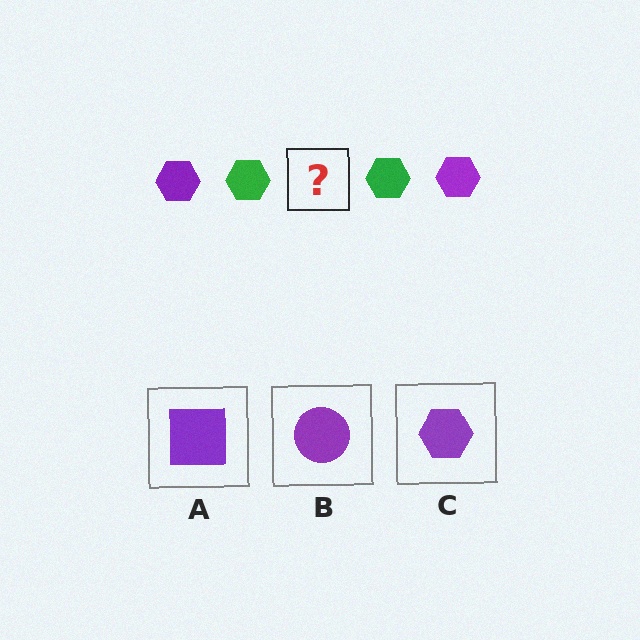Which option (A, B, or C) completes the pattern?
C.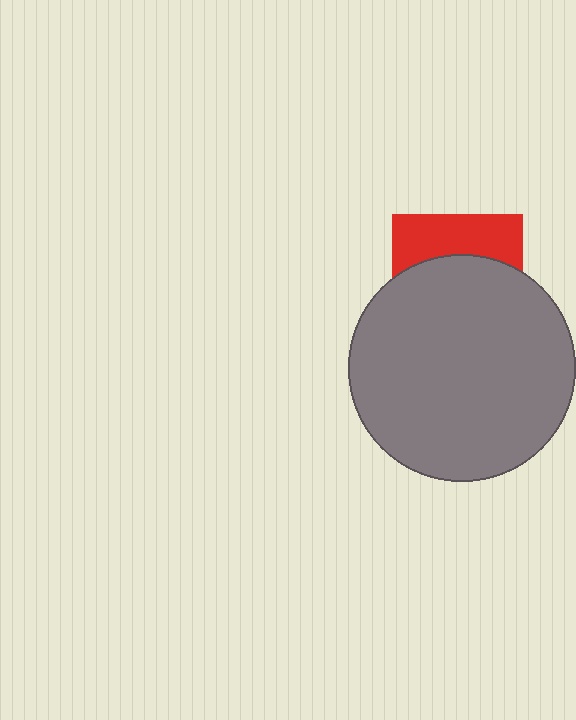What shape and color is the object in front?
The object in front is a gray circle.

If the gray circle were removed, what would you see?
You would see the complete red square.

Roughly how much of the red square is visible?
A small part of it is visible (roughly 36%).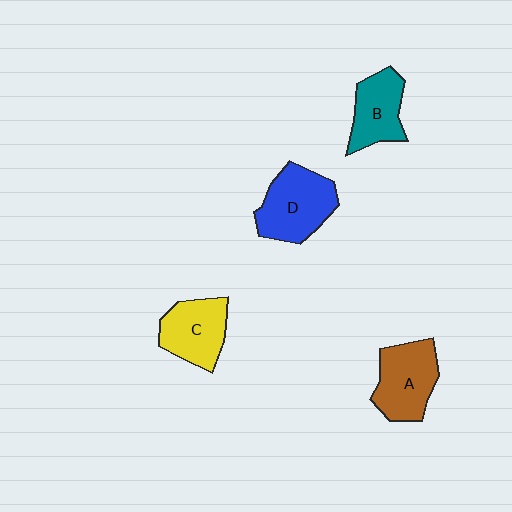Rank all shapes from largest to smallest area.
From largest to smallest: D (blue), A (brown), C (yellow), B (teal).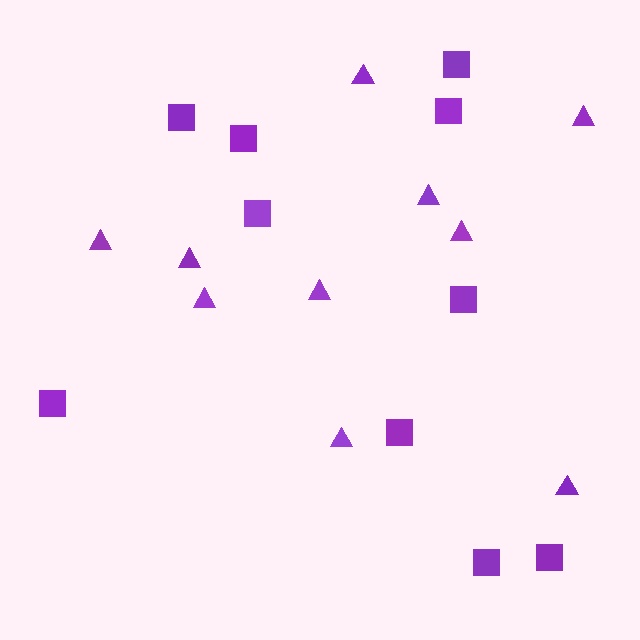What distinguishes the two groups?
There are 2 groups: one group of squares (10) and one group of triangles (10).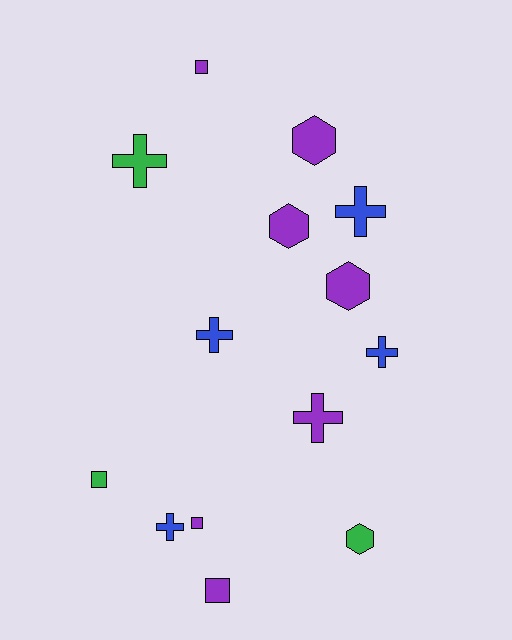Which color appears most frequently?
Purple, with 7 objects.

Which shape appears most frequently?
Cross, with 6 objects.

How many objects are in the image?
There are 14 objects.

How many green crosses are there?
There is 1 green cross.